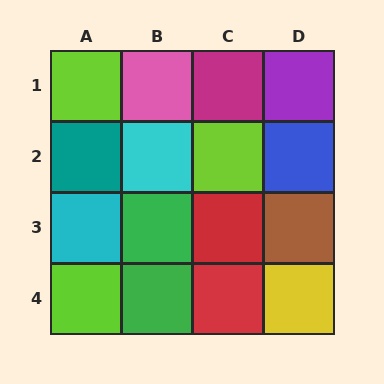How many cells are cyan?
2 cells are cyan.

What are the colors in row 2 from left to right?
Teal, cyan, lime, blue.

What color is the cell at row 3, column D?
Brown.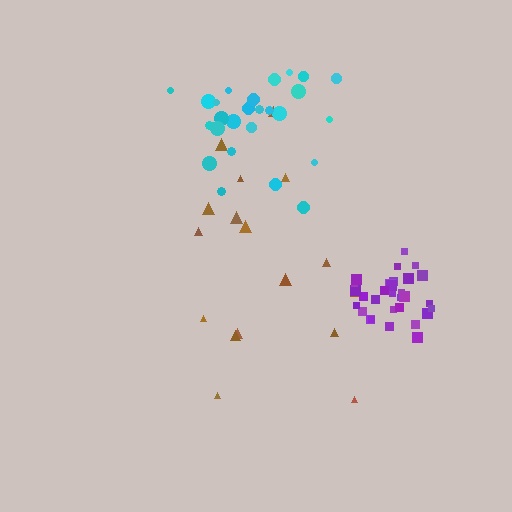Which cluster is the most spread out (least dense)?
Brown.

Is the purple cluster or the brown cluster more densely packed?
Purple.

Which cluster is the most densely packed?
Purple.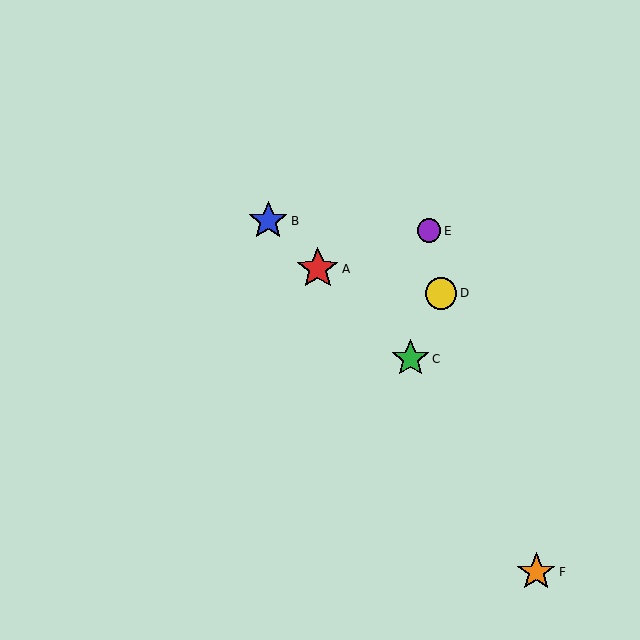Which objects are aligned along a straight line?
Objects A, B, C are aligned along a straight line.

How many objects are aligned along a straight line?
3 objects (A, B, C) are aligned along a straight line.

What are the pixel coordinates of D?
Object D is at (441, 293).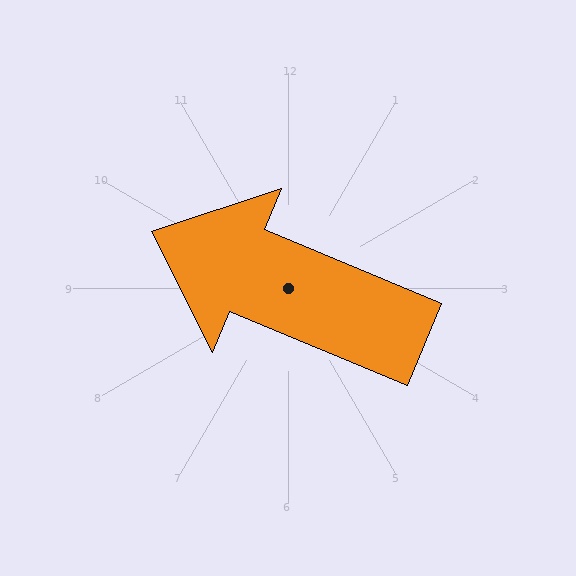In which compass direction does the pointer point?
Northwest.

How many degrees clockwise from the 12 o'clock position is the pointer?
Approximately 293 degrees.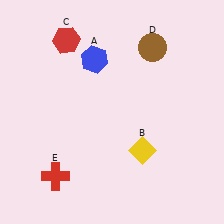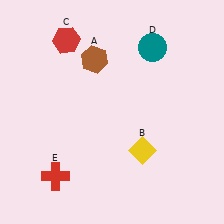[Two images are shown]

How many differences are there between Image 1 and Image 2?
There are 2 differences between the two images.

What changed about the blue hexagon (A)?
In Image 1, A is blue. In Image 2, it changed to brown.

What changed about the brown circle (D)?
In Image 1, D is brown. In Image 2, it changed to teal.